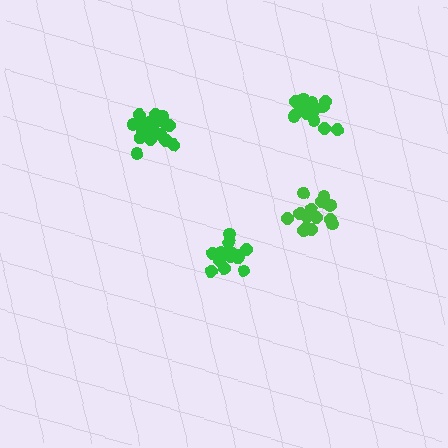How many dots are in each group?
Group 1: 14 dots, Group 2: 14 dots, Group 3: 16 dots, Group 4: 19 dots (63 total).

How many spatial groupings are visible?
There are 4 spatial groupings.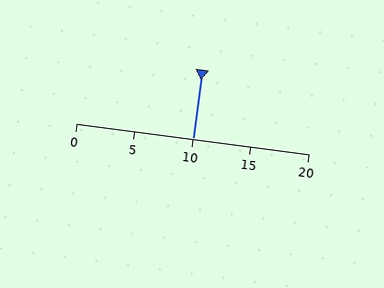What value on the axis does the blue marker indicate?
The marker indicates approximately 10.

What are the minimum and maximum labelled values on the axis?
The axis runs from 0 to 20.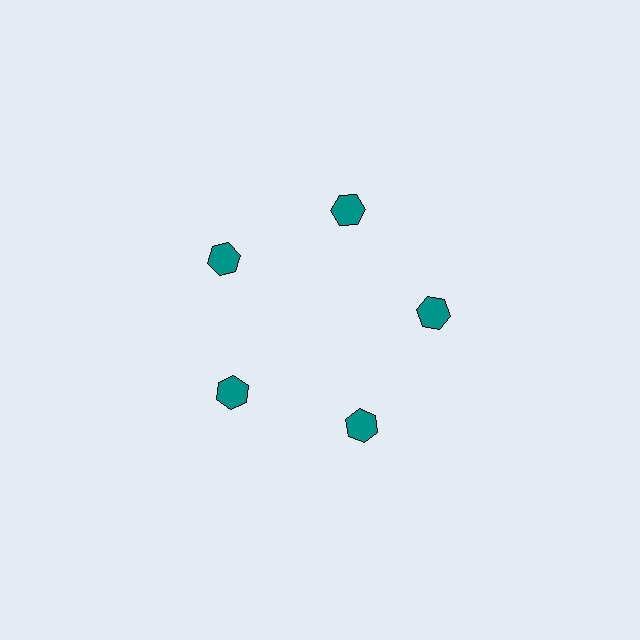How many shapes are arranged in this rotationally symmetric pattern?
There are 5 shapes, arranged in 5 groups of 1.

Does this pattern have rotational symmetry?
Yes, this pattern has 5-fold rotational symmetry. It looks the same after rotating 72 degrees around the center.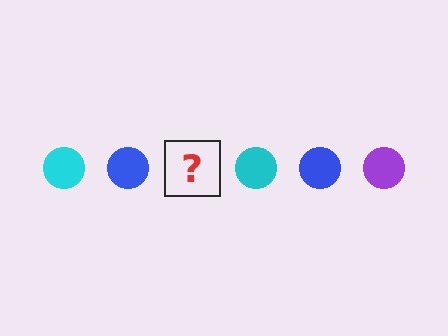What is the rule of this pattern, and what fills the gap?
The rule is that the pattern cycles through cyan, blue, purple circles. The gap should be filled with a purple circle.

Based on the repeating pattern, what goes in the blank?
The blank should be a purple circle.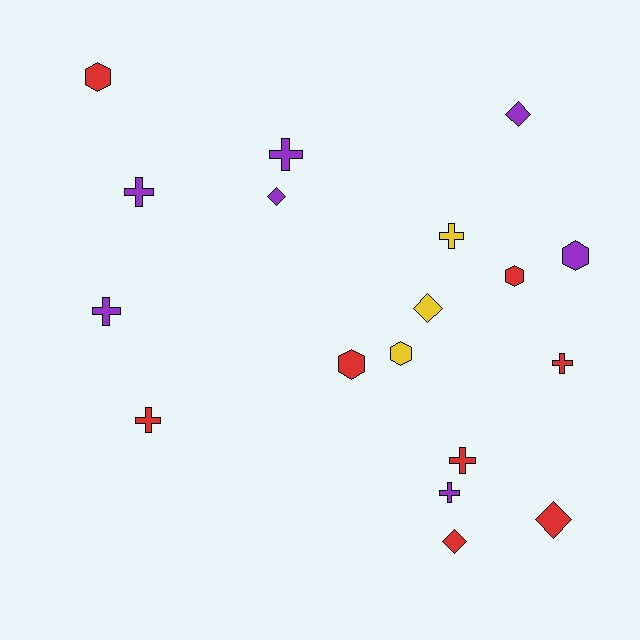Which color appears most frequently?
Red, with 8 objects.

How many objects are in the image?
There are 18 objects.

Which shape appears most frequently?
Cross, with 8 objects.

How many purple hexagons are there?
There is 1 purple hexagon.